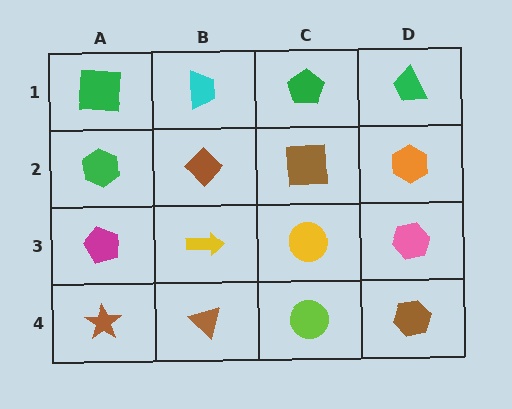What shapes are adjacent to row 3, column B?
A brown diamond (row 2, column B), a brown triangle (row 4, column B), a magenta pentagon (row 3, column A), a yellow circle (row 3, column C).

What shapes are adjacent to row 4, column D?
A pink hexagon (row 3, column D), a lime circle (row 4, column C).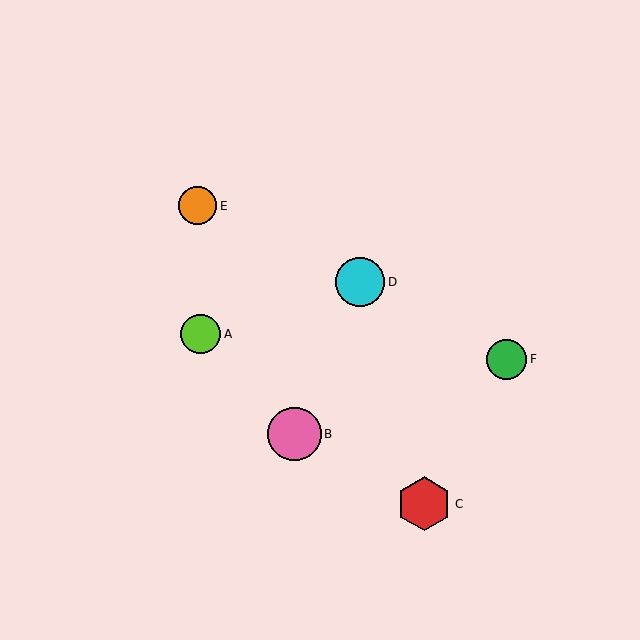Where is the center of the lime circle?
The center of the lime circle is at (201, 334).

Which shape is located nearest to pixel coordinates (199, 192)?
The orange circle (labeled E) at (198, 206) is nearest to that location.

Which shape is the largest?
The red hexagon (labeled C) is the largest.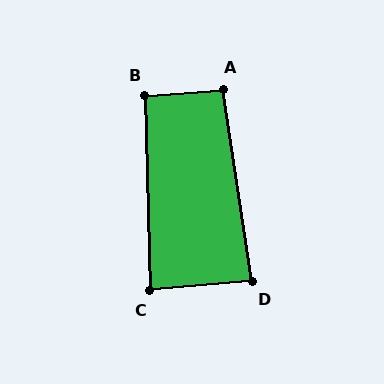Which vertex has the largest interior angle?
A, at approximately 94 degrees.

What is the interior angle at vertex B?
Approximately 93 degrees (approximately right).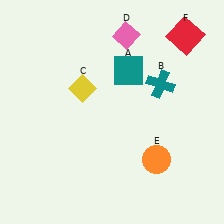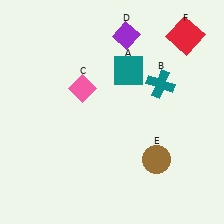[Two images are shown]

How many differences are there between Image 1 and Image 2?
There are 3 differences between the two images.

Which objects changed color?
C changed from yellow to pink. D changed from pink to purple. E changed from orange to brown.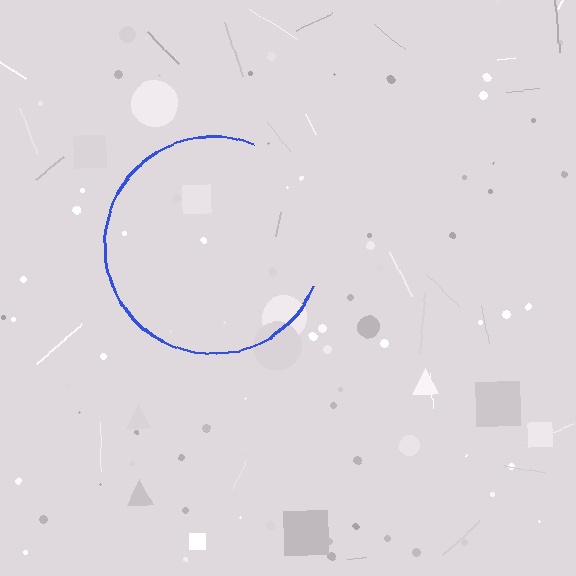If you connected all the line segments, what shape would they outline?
They would outline a circle.